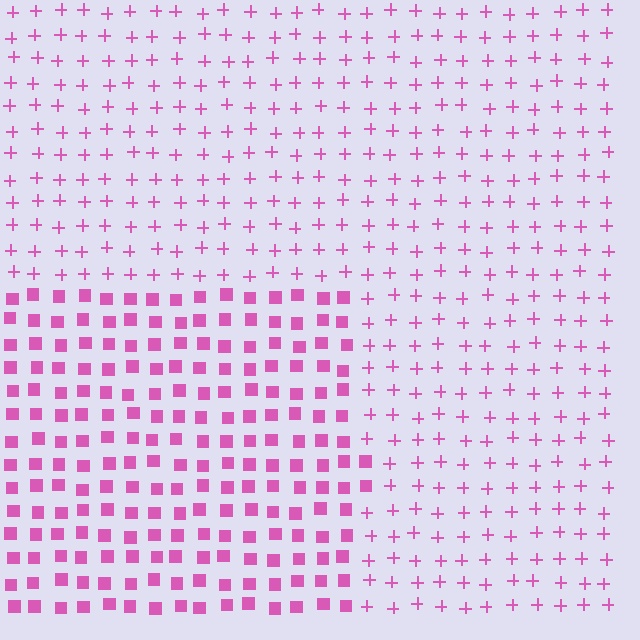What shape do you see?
I see a rectangle.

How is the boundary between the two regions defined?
The boundary is defined by a change in element shape: squares inside vs. plus signs outside. All elements share the same color and spacing.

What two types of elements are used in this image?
The image uses squares inside the rectangle region and plus signs outside it.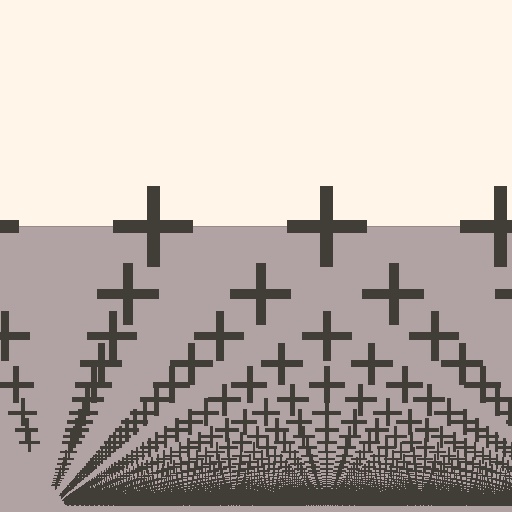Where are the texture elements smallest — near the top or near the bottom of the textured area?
Near the bottom.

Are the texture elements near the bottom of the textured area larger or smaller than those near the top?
Smaller. The gradient is inverted — elements near the bottom are smaller and denser.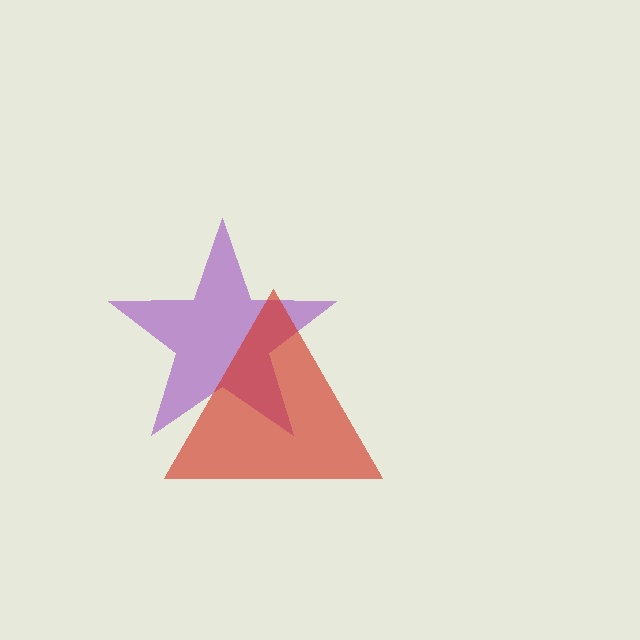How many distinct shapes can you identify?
There are 2 distinct shapes: a purple star, a red triangle.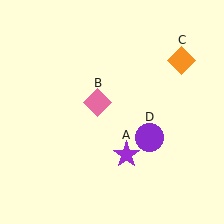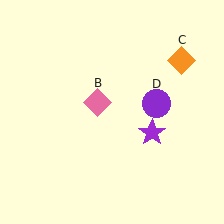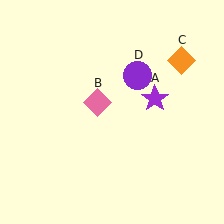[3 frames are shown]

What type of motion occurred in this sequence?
The purple star (object A), purple circle (object D) rotated counterclockwise around the center of the scene.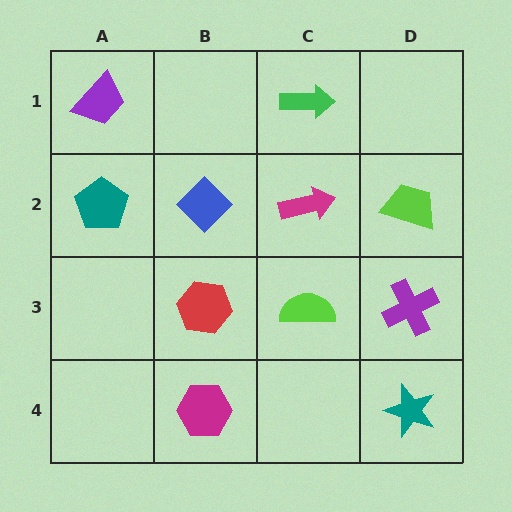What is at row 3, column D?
A purple cross.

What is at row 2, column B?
A blue diamond.